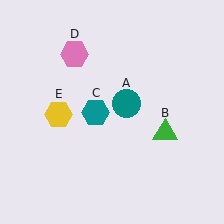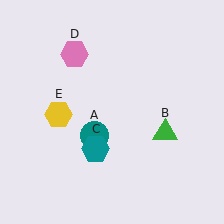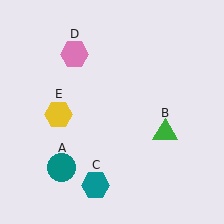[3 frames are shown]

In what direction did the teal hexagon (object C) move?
The teal hexagon (object C) moved down.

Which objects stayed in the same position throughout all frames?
Green triangle (object B) and pink hexagon (object D) and yellow hexagon (object E) remained stationary.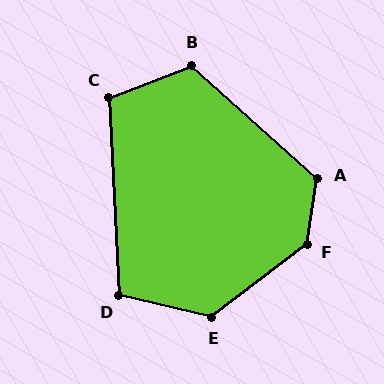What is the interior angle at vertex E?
Approximately 130 degrees (obtuse).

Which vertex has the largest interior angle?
F, at approximately 136 degrees.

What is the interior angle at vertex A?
Approximately 123 degrees (obtuse).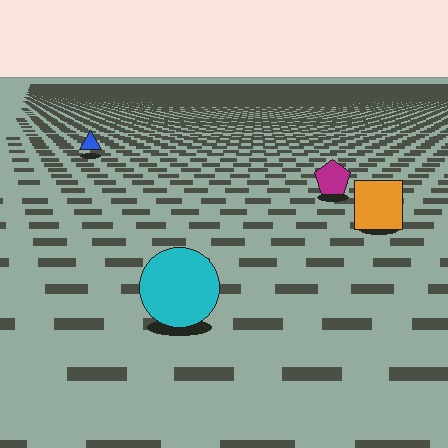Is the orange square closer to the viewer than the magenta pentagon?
Yes. The orange square is closer — you can tell from the texture gradient: the ground texture is coarser near it.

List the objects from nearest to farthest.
From nearest to farthest: the cyan circle, the orange square, the magenta pentagon, the blue triangle.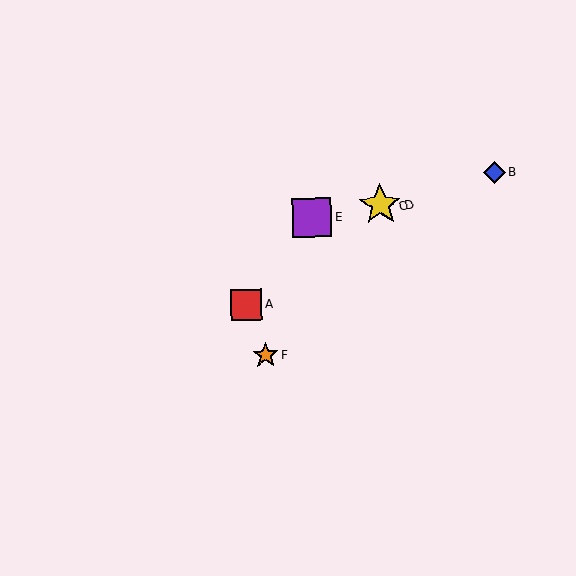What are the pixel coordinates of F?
Object F is at (266, 355).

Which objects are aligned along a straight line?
Objects A, C, D are aligned along a straight line.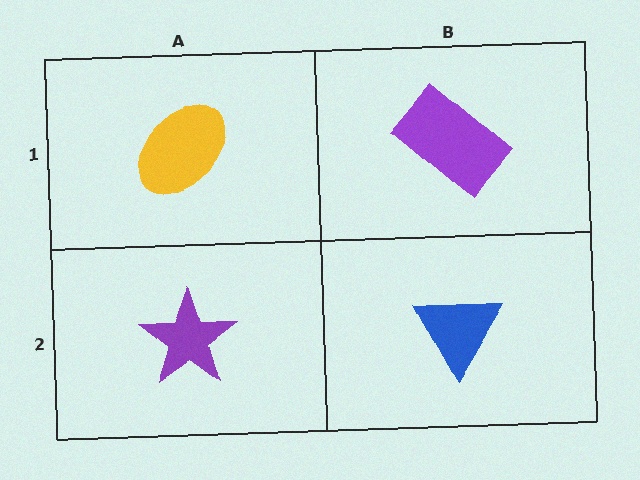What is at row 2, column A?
A purple star.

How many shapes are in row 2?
2 shapes.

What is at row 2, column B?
A blue triangle.